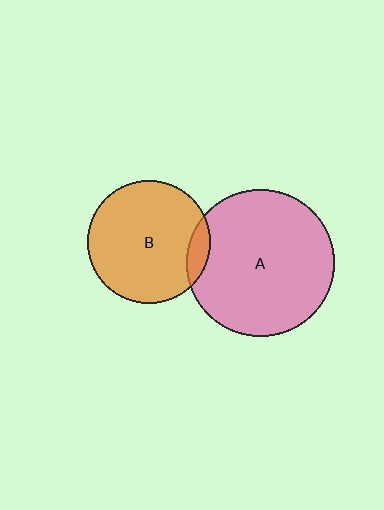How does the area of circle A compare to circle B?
Approximately 1.4 times.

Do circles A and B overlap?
Yes.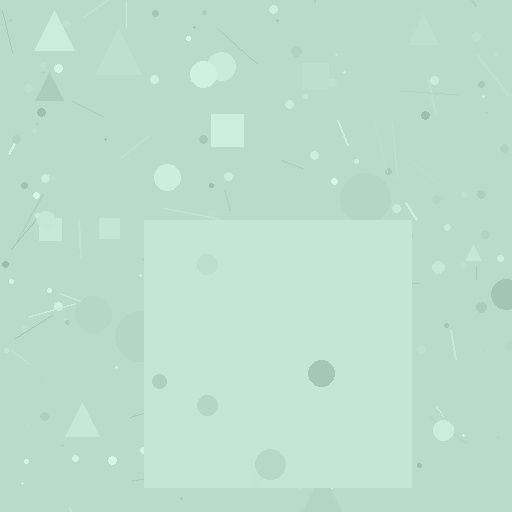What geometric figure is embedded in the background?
A square is embedded in the background.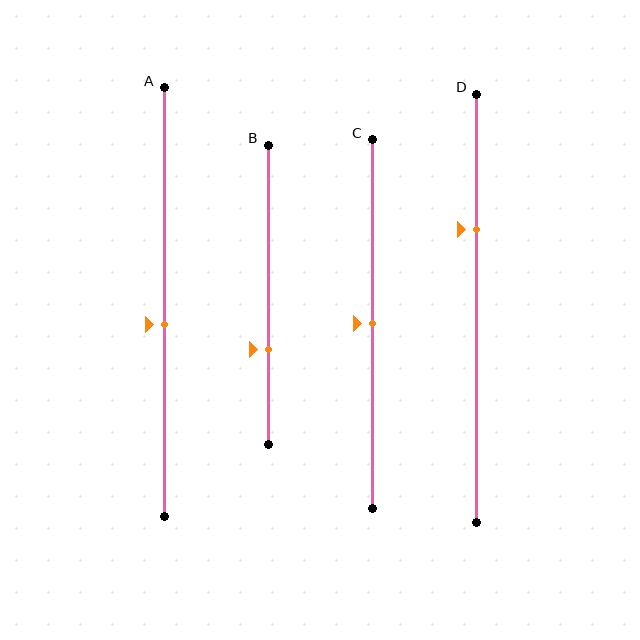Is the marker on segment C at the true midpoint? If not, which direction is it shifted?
Yes, the marker on segment C is at the true midpoint.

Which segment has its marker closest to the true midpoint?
Segment C has its marker closest to the true midpoint.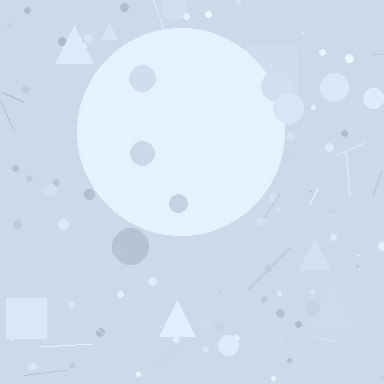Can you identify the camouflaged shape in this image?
The camouflaged shape is a circle.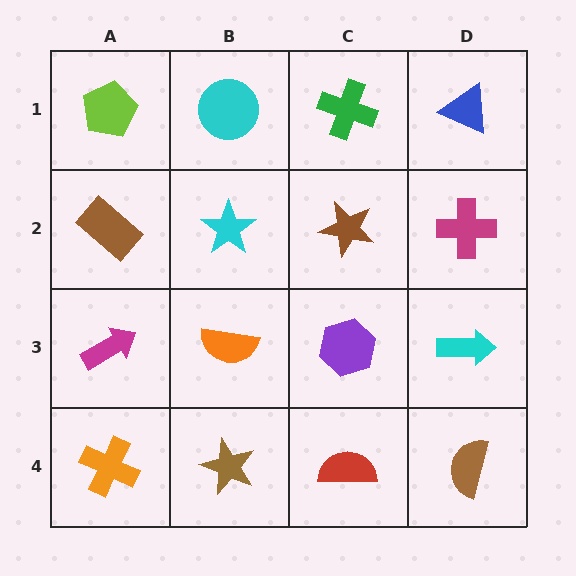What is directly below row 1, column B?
A cyan star.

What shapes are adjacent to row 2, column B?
A cyan circle (row 1, column B), an orange semicircle (row 3, column B), a brown rectangle (row 2, column A), a brown star (row 2, column C).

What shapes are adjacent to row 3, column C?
A brown star (row 2, column C), a red semicircle (row 4, column C), an orange semicircle (row 3, column B), a cyan arrow (row 3, column D).